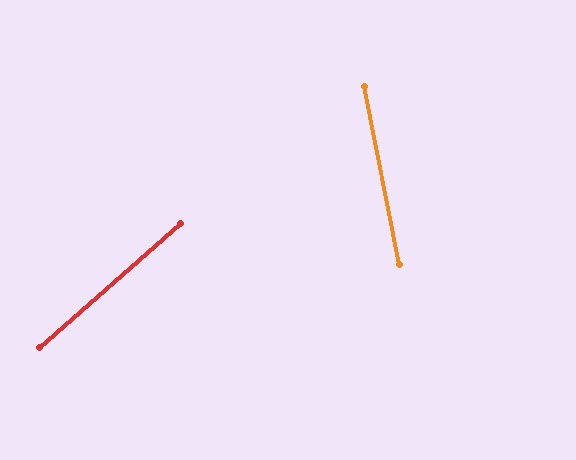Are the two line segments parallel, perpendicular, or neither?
Neither parallel nor perpendicular — they differ by about 60°.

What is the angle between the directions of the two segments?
Approximately 60 degrees.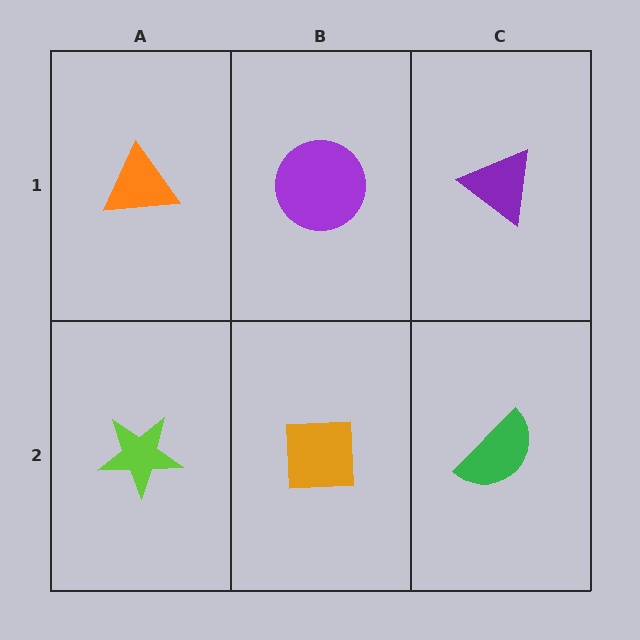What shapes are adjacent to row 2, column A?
An orange triangle (row 1, column A), an orange square (row 2, column B).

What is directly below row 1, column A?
A lime star.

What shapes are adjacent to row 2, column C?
A purple triangle (row 1, column C), an orange square (row 2, column B).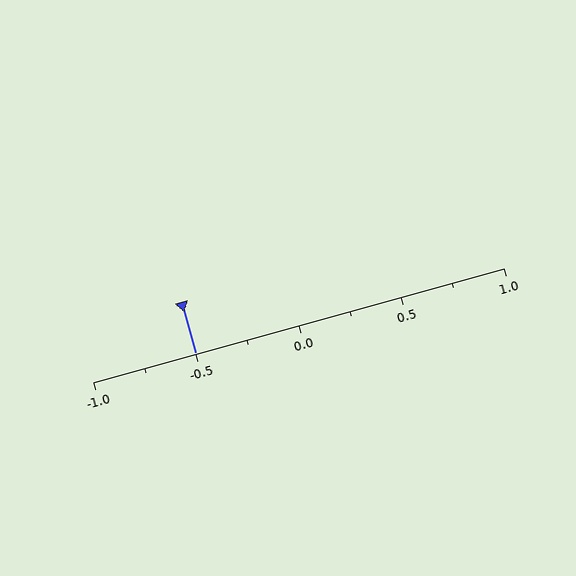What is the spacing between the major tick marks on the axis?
The major ticks are spaced 0.5 apart.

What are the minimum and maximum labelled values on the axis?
The axis runs from -1.0 to 1.0.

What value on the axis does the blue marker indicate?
The marker indicates approximately -0.5.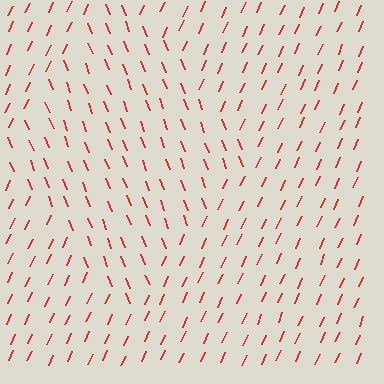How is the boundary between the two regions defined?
The boundary is defined purely by a change in line orientation (approximately 45 degrees difference). All lines are the same color and thickness.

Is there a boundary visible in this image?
Yes, there is a texture boundary formed by a change in line orientation.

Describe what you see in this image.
The image is filled with small red line segments. A diamond region in the image has lines oriented differently from the surrounding lines, creating a visible texture boundary.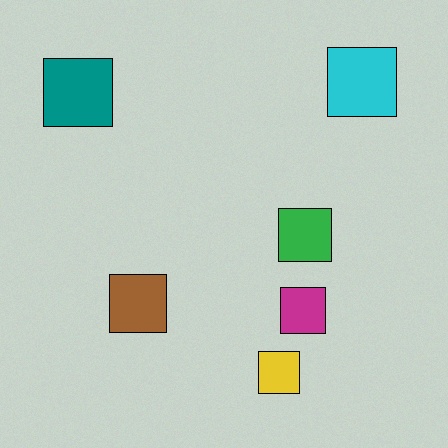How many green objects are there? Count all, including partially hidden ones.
There is 1 green object.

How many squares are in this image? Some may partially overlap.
There are 6 squares.